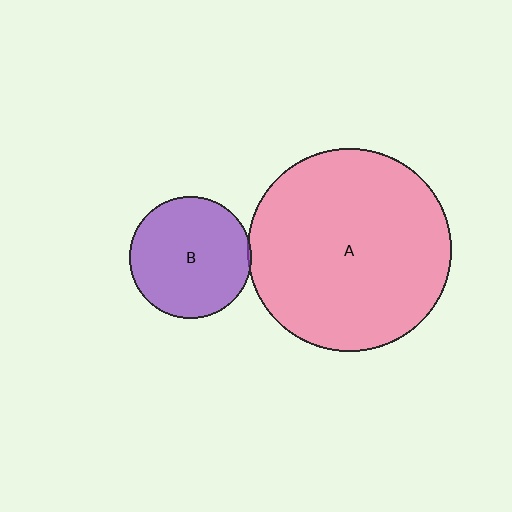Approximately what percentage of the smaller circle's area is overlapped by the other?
Approximately 5%.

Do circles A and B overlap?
Yes.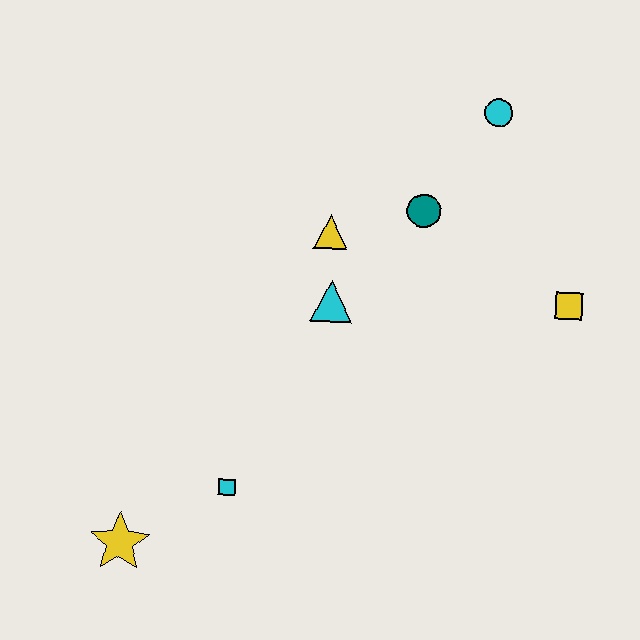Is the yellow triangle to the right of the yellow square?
No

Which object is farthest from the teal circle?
The yellow star is farthest from the teal circle.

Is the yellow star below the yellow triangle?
Yes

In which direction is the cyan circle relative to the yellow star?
The cyan circle is above the yellow star.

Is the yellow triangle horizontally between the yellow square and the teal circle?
No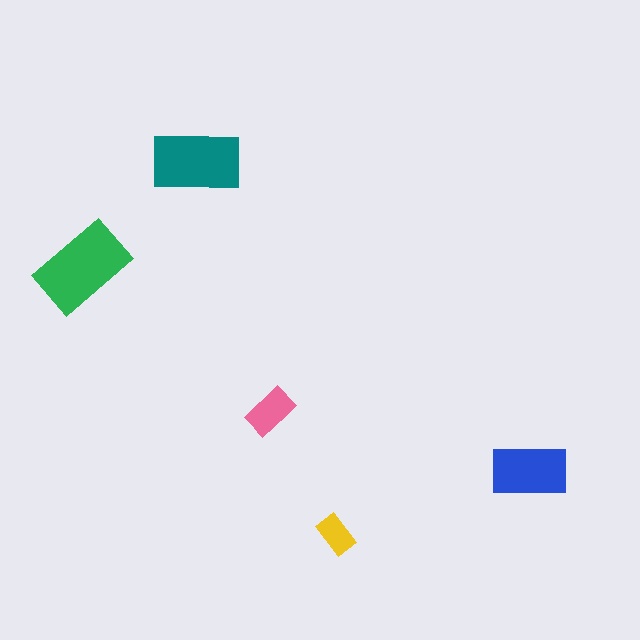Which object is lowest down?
The yellow rectangle is bottommost.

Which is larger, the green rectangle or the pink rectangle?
The green one.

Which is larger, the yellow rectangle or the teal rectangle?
The teal one.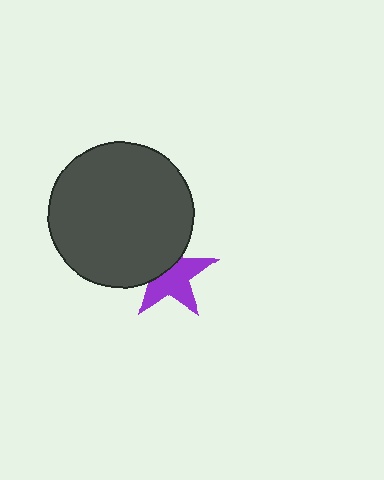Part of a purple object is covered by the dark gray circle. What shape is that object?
It is a star.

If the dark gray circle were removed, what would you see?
You would see the complete purple star.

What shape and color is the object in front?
The object in front is a dark gray circle.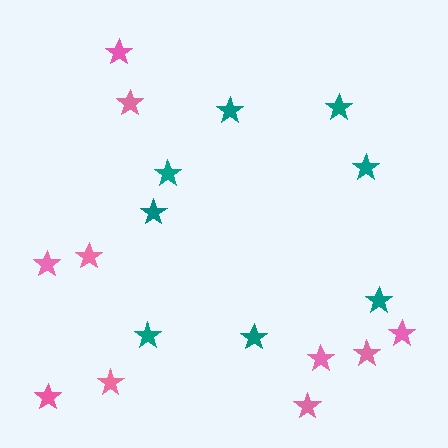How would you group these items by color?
There are 2 groups: one group of teal stars (8) and one group of pink stars (10).